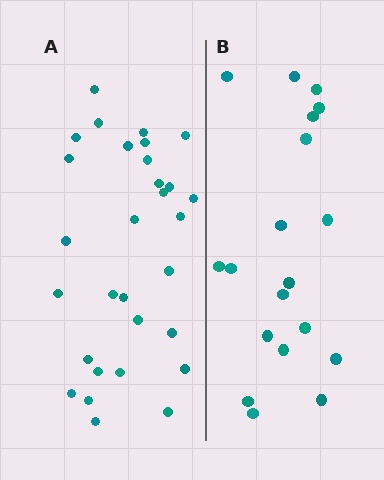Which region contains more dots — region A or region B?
Region A (the left region) has more dots.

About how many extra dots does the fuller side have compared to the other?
Region A has roughly 12 or so more dots than region B.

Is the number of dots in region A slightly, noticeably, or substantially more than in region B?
Region A has substantially more. The ratio is roughly 1.6 to 1.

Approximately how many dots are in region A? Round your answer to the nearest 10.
About 30 dots.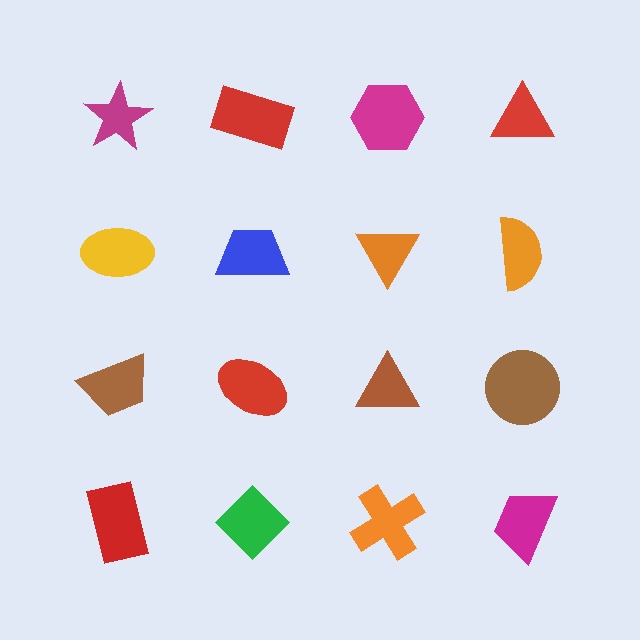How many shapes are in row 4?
4 shapes.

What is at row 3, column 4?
A brown circle.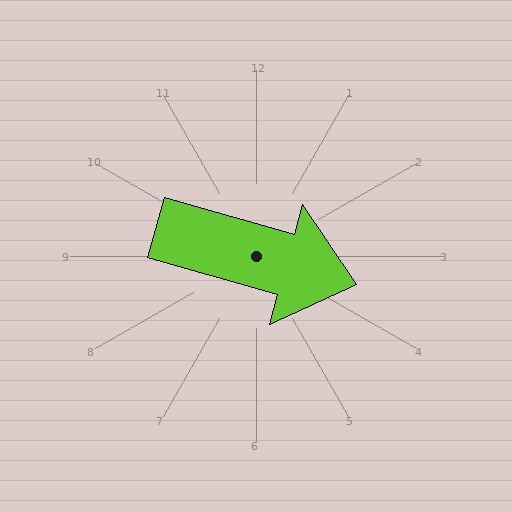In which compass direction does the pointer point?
East.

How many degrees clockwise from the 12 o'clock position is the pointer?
Approximately 106 degrees.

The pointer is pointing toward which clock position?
Roughly 4 o'clock.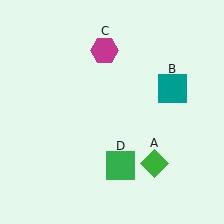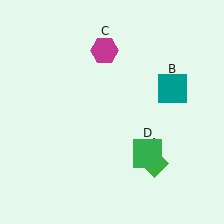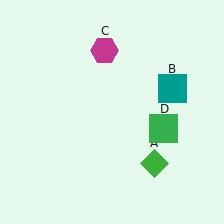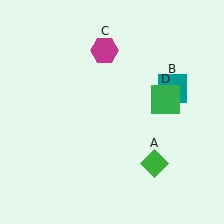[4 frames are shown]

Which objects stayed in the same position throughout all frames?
Green diamond (object A) and teal square (object B) and magenta hexagon (object C) remained stationary.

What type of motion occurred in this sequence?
The green square (object D) rotated counterclockwise around the center of the scene.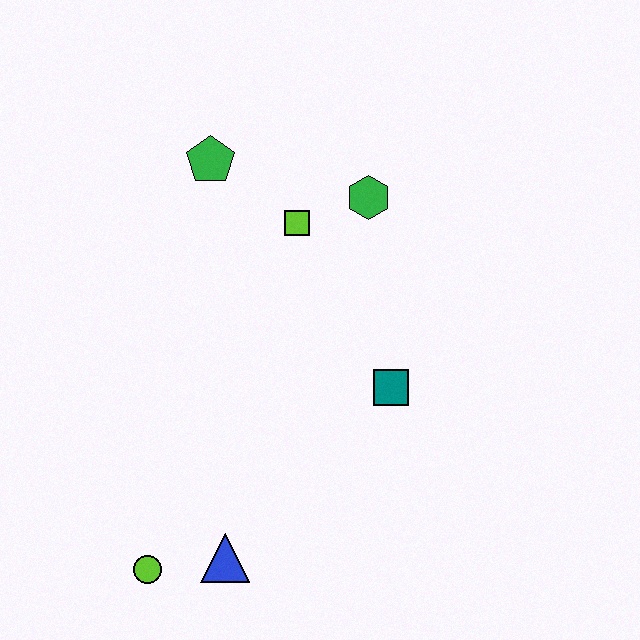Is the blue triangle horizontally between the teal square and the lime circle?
Yes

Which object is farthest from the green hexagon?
The lime circle is farthest from the green hexagon.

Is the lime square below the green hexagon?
Yes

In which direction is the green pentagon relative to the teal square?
The green pentagon is above the teal square.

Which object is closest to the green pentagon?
The lime square is closest to the green pentagon.